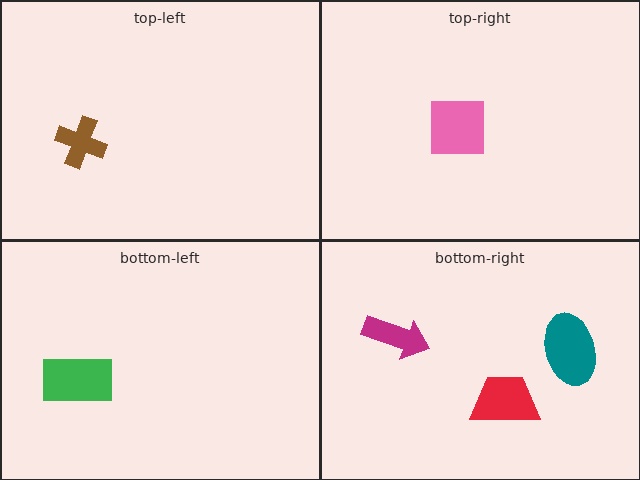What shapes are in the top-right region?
The pink square.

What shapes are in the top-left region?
The brown cross.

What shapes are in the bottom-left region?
The green rectangle.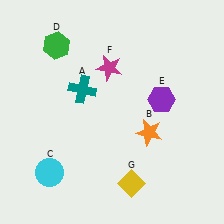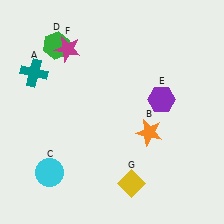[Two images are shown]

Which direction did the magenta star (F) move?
The magenta star (F) moved left.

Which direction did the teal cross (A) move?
The teal cross (A) moved left.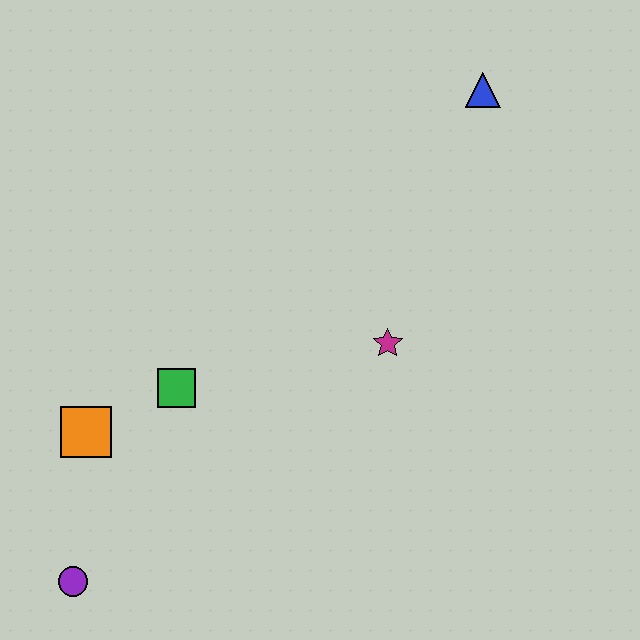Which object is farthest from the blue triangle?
The purple circle is farthest from the blue triangle.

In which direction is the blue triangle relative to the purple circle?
The blue triangle is above the purple circle.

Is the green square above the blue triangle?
No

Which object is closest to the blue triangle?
The magenta star is closest to the blue triangle.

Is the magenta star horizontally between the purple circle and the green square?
No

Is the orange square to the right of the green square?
No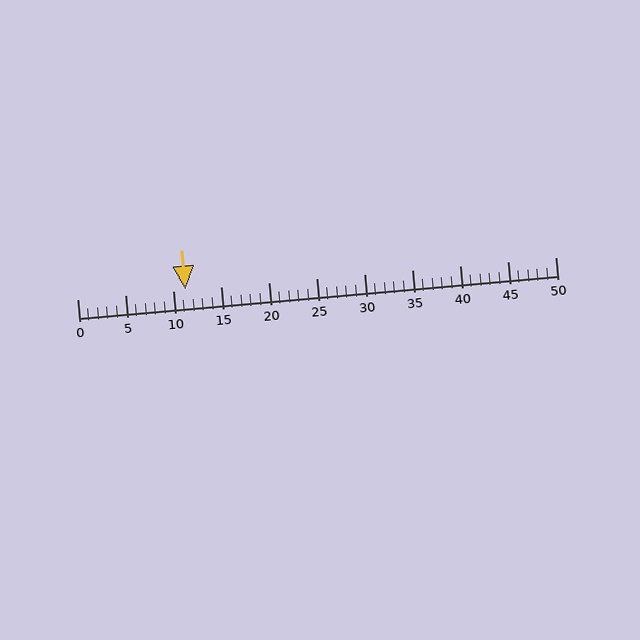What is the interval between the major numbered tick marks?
The major tick marks are spaced 5 units apart.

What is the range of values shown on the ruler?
The ruler shows values from 0 to 50.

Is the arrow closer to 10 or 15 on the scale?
The arrow is closer to 10.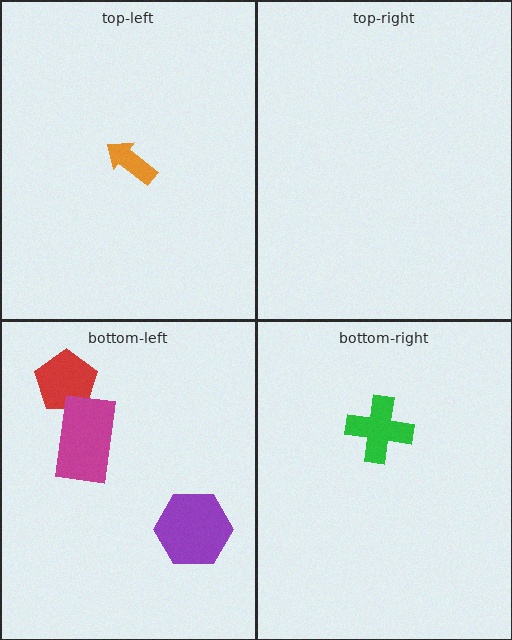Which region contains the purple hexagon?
The bottom-left region.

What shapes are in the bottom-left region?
The red pentagon, the purple hexagon, the magenta rectangle.